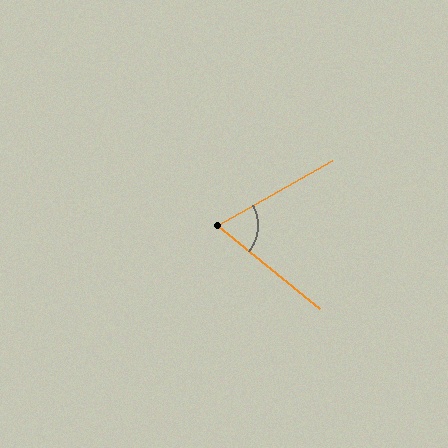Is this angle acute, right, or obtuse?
It is acute.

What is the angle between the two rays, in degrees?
Approximately 69 degrees.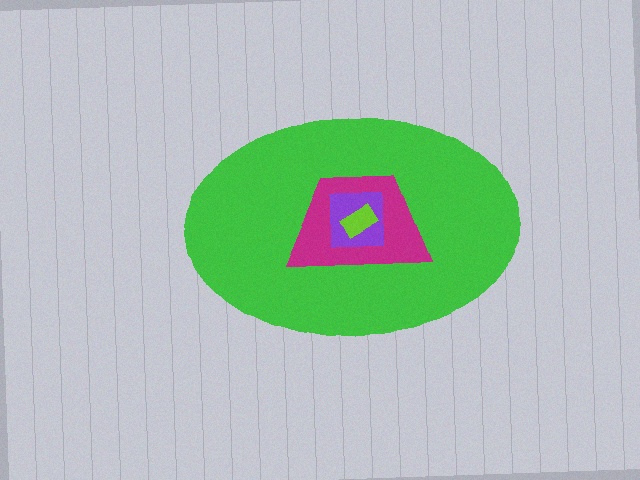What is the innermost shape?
The lime rectangle.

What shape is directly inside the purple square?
The lime rectangle.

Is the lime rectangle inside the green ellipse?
Yes.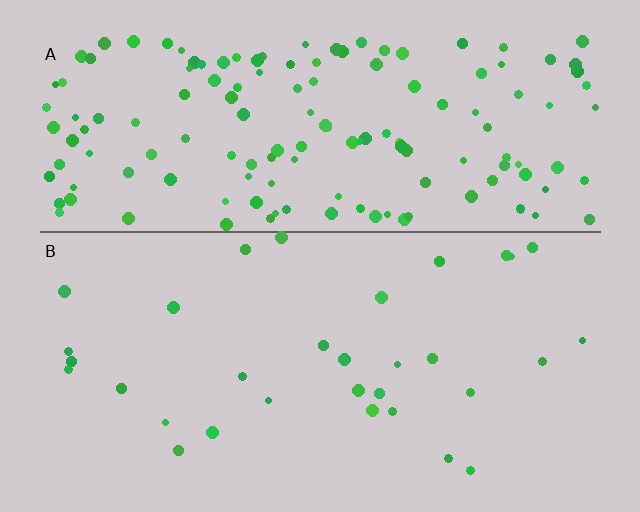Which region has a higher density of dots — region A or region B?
A (the top).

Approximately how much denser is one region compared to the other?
Approximately 4.6× — region A over region B.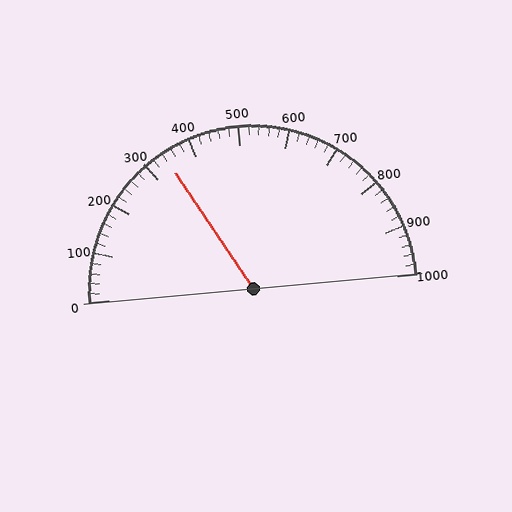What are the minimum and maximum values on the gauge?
The gauge ranges from 0 to 1000.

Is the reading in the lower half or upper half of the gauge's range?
The reading is in the lower half of the range (0 to 1000).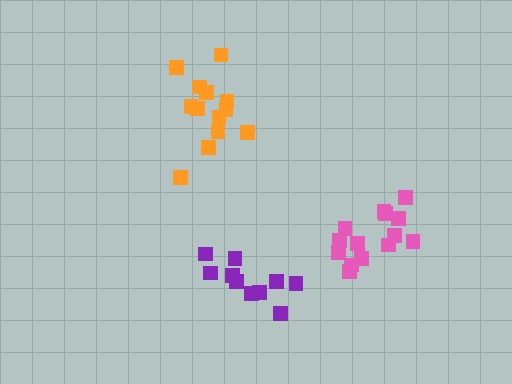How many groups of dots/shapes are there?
There are 3 groups.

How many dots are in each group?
Group 1: 10 dots, Group 2: 14 dots, Group 3: 13 dots (37 total).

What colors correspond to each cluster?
The clusters are colored: purple, pink, orange.